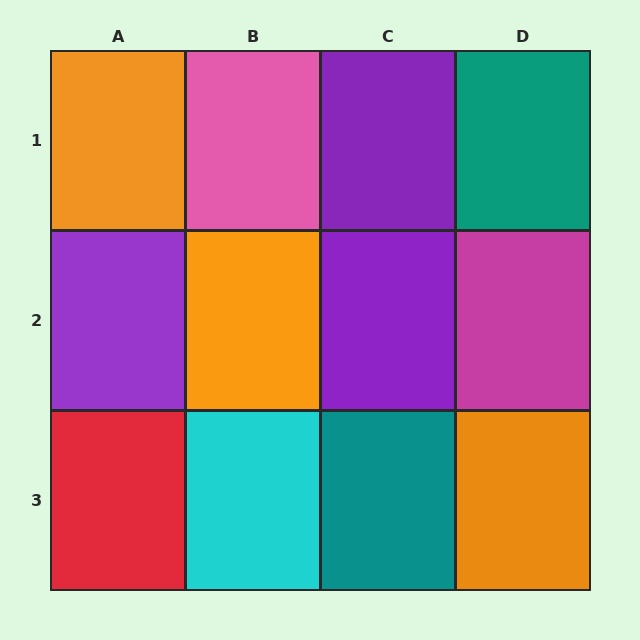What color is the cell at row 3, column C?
Teal.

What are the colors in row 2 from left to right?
Purple, orange, purple, magenta.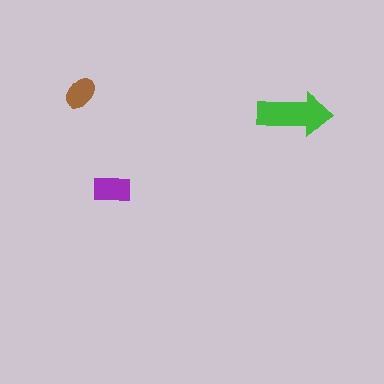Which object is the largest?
The green arrow.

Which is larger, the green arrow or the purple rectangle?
The green arrow.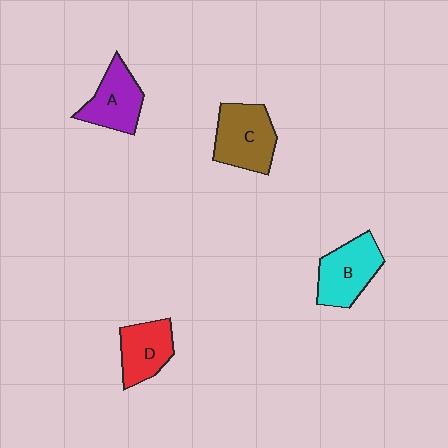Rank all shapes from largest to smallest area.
From largest to smallest: C (brown), B (cyan), A (purple), D (red).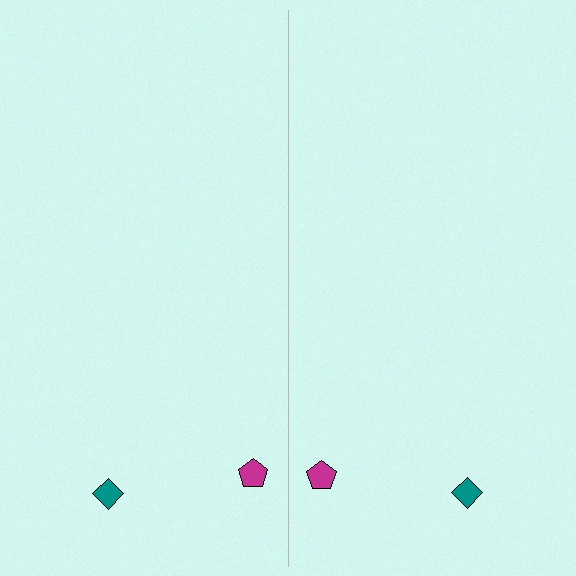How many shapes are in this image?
There are 4 shapes in this image.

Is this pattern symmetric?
Yes, this pattern has bilateral (reflection) symmetry.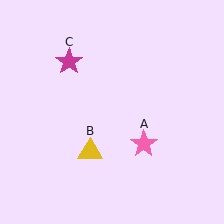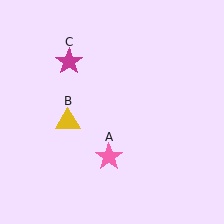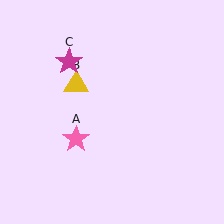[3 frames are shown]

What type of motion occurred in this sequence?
The pink star (object A), yellow triangle (object B) rotated clockwise around the center of the scene.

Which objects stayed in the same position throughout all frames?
Magenta star (object C) remained stationary.